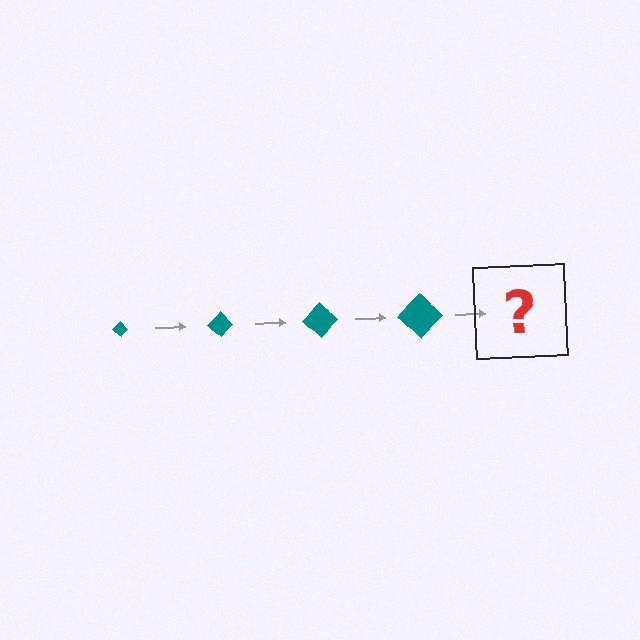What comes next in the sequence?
The next element should be a teal diamond, larger than the previous one.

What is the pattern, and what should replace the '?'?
The pattern is that the diamond gets progressively larger each step. The '?' should be a teal diamond, larger than the previous one.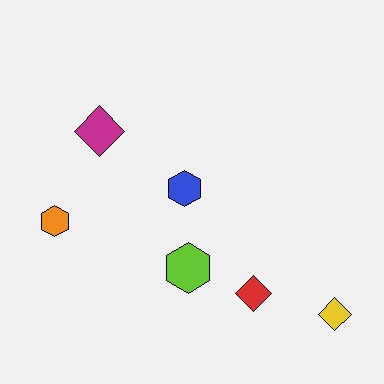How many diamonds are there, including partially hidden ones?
There are 3 diamonds.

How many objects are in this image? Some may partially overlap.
There are 6 objects.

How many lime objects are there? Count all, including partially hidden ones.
There is 1 lime object.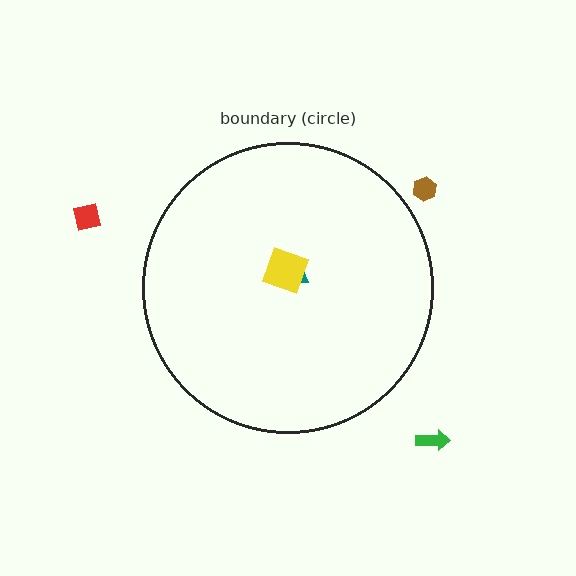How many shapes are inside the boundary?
2 inside, 3 outside.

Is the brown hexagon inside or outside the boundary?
Outside.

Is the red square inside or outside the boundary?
Outside.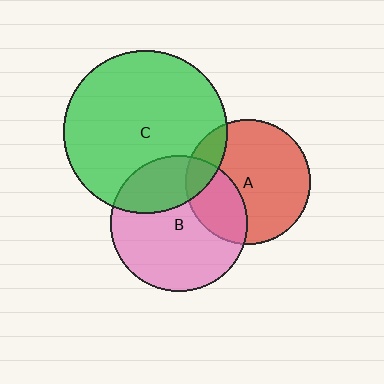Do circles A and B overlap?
Yes.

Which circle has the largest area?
Circle C (green).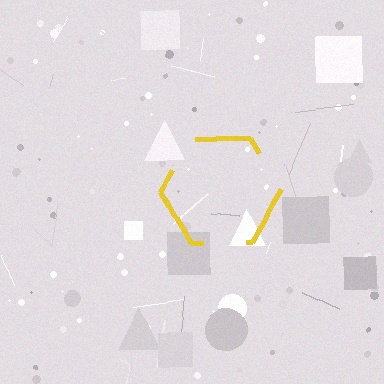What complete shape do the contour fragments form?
The contour fragments form a hexagon.